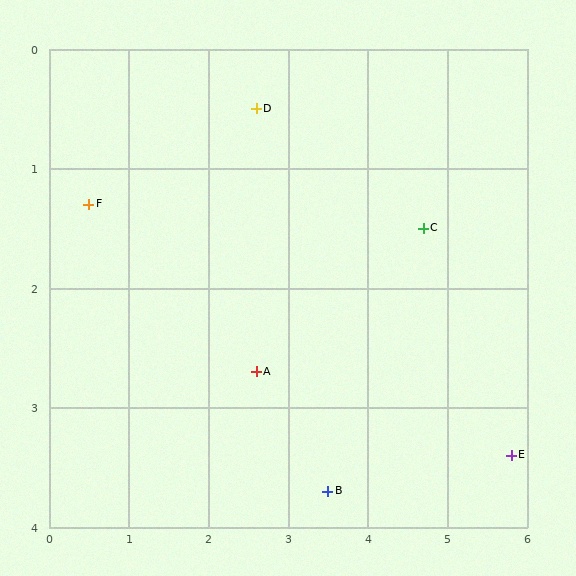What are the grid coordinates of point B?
Point B is at approximately (3.5, 3.7).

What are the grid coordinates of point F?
Point F is at approximately (0.5, 1.3).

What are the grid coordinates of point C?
Point C is at approximately (4.7, 1.5).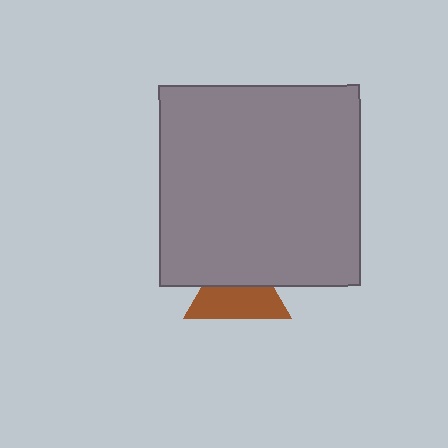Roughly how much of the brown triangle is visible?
About half of it is visible (roughly 56%).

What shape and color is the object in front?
The object in front is a gray square.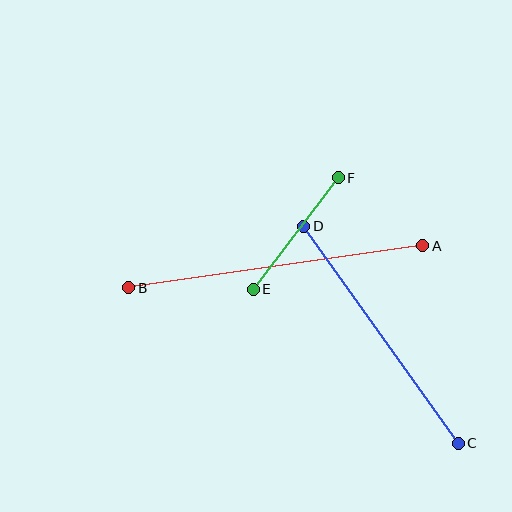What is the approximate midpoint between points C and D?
The midpoint is at approximately (381, 335) pixels.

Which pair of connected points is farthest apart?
Points A and B are farthest apart.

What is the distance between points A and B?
The distance is approximately 297 pixels.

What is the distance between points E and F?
The distance is approximately 140 pixels.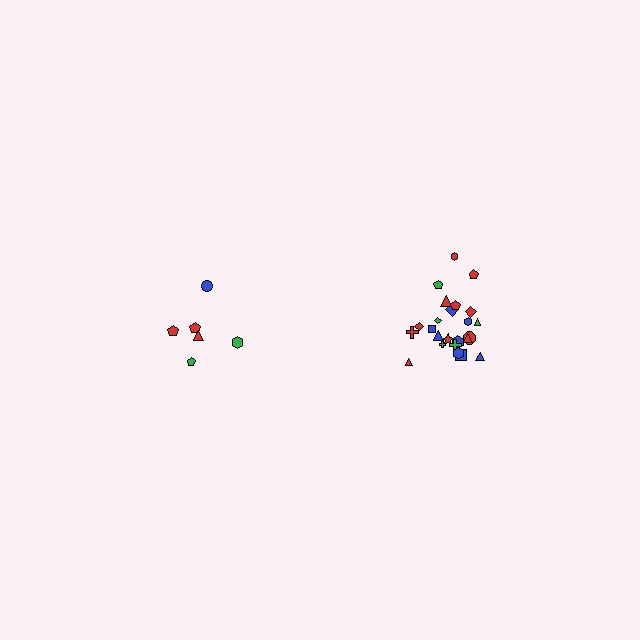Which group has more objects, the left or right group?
The right group.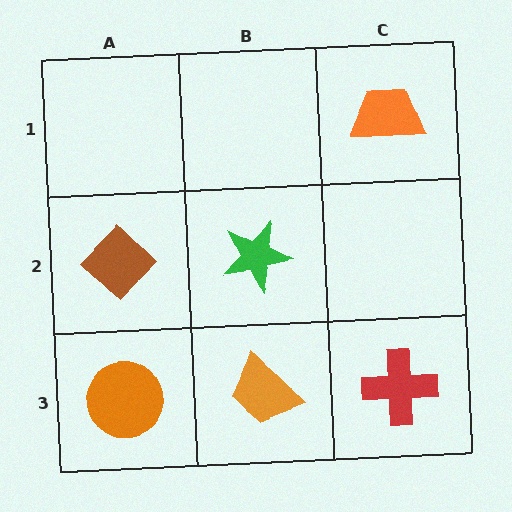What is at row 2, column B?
A green star.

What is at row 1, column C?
An orange trapezoid.